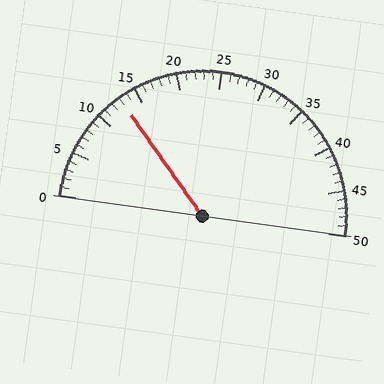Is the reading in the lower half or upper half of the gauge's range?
The reading is in the lower half of the range (0 to 50).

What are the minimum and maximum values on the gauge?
The gauge ranges from 0 to 50.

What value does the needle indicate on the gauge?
The needle indicates approximately 13.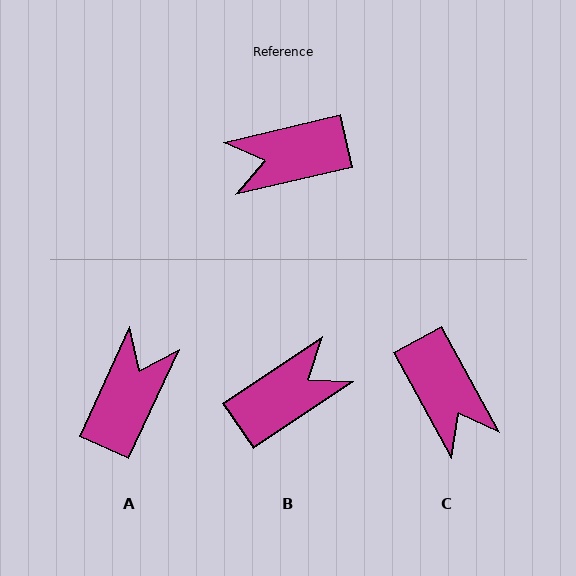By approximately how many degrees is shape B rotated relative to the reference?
Approximately 159 degrees clockwise.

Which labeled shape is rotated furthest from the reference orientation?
B, about 159 degrees away.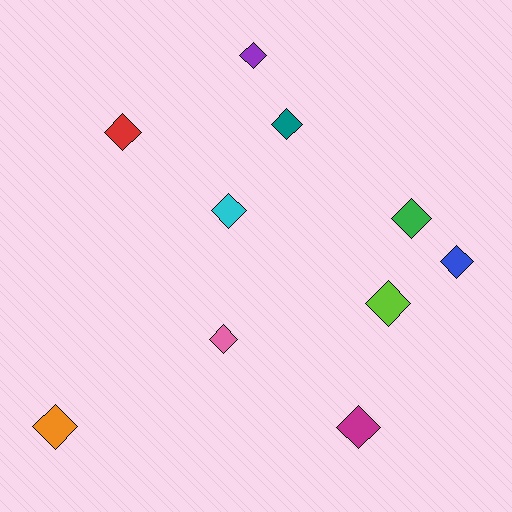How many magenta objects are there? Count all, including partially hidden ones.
There is 1 magenta object.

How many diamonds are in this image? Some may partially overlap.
There are 10 diamonds.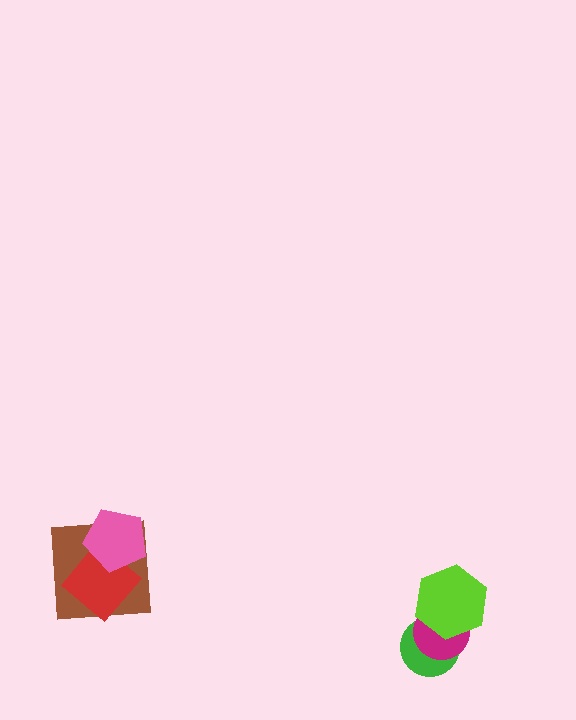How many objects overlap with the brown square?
2 objects overlap with the brown square.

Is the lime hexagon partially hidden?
No, no other shape covers it.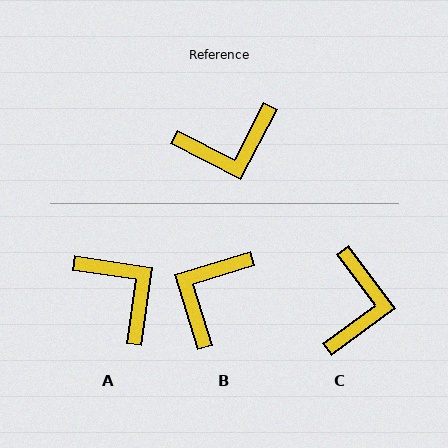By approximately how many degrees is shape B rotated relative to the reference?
Approximately 136 degrees clockwise.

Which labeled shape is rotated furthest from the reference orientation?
B, about 136 degrees away.